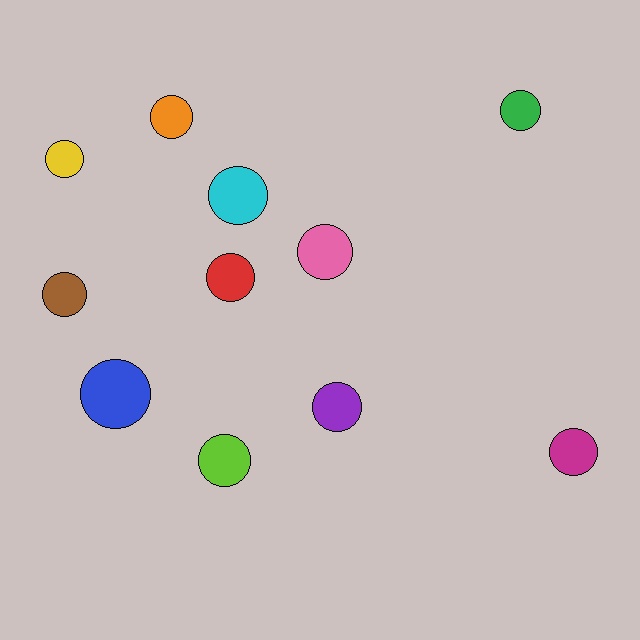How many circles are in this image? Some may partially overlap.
There are 11 circles.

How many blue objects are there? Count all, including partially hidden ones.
There is 1 blue object.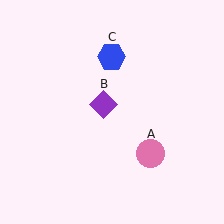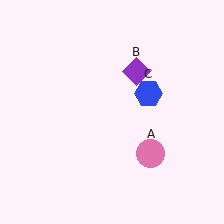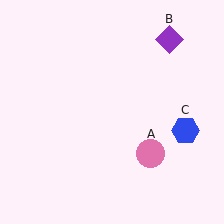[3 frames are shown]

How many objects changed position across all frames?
2 objects changed position: purple diamond (object B), blue hexagon (object C).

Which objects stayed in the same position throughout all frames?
Pink circle (object A) remained stationary.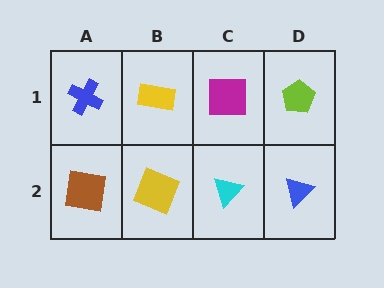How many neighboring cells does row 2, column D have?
2.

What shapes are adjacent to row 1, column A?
A brown square (row 2, column A), a yellow rectangle (row 1, column B).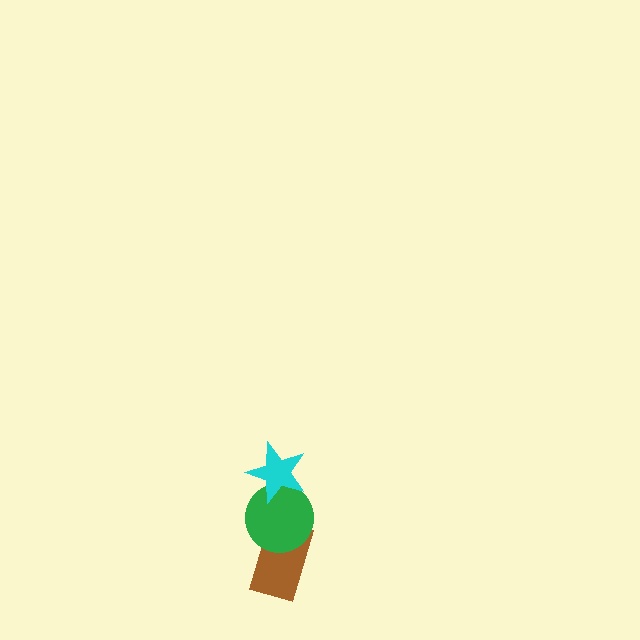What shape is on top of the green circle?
The cyan star is on top of the green circle.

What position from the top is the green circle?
The green circle is 2nd from the top.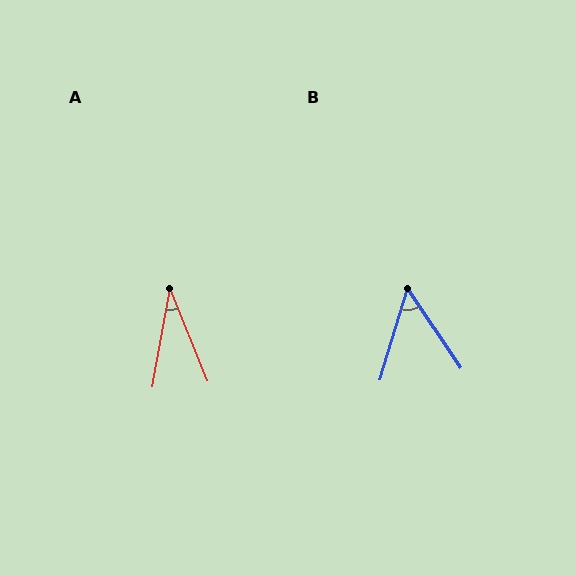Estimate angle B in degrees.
Approximately 51 degrees.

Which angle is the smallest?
A, at approximately 32 degrees.